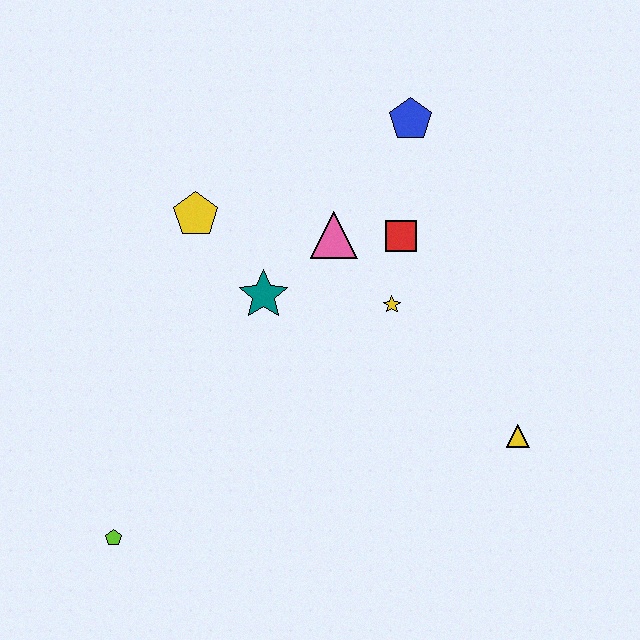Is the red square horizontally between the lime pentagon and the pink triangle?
No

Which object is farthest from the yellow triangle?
The lime pentagon is farthest from the yellow triangle.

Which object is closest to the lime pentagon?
The teal star is closest to the lime pentagon.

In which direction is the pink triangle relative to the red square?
The pink triangle is to the left of the red square.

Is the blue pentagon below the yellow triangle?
No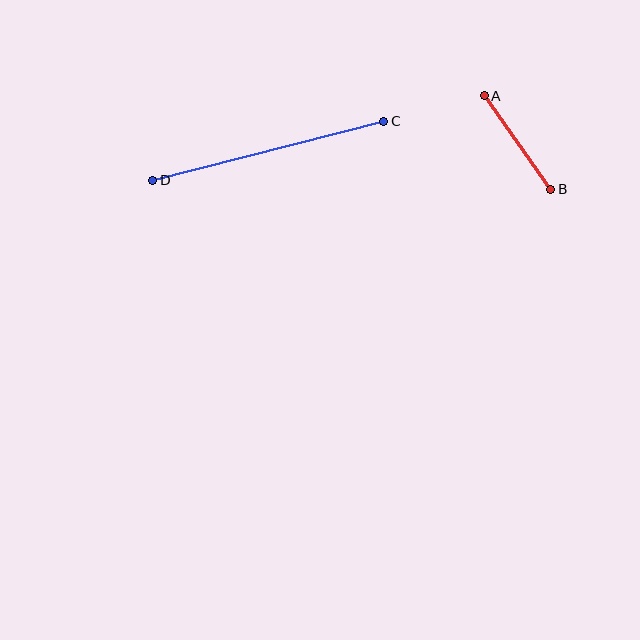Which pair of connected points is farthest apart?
Points C and D are farthest apart.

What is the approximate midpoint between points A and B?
The midpoint is at approximately (518, 142) pixels.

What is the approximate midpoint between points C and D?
The midpoint is at approximately (268, 151) pixels.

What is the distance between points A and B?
The distance is approximately 115 pixels.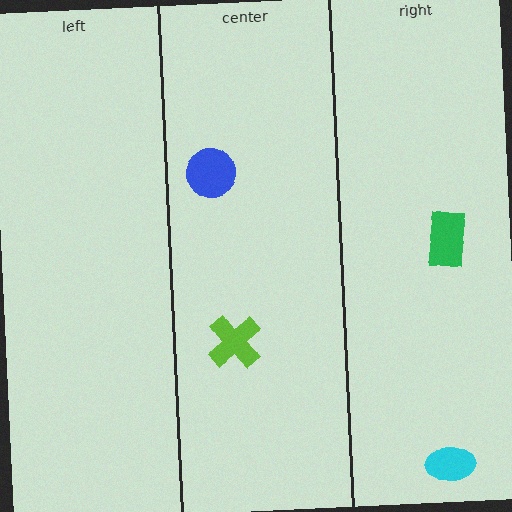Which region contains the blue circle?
The center region.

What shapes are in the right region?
The green rectangle, the cyan ellipse.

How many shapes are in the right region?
2.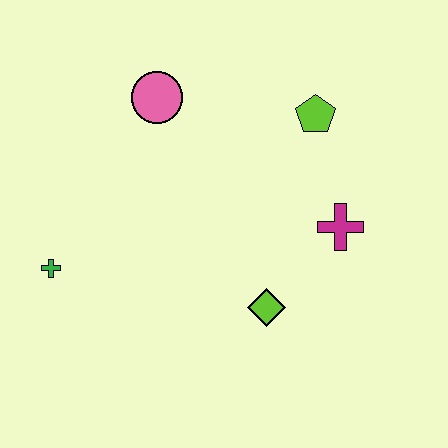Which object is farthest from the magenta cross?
The green cross is farthest from the magenta cross.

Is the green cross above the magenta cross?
No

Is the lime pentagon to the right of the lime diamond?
Yes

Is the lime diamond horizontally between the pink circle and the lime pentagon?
Yes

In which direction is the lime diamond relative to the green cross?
The lime diamond is to the right of the green cross.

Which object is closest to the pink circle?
The lime pentagon is closest to the pink circle.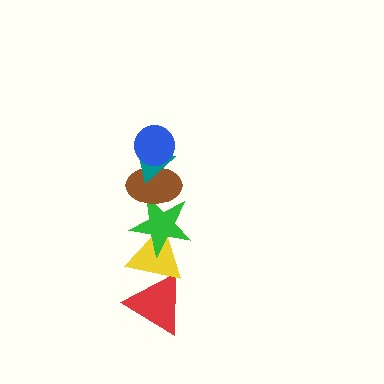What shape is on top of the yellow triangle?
The green star is on top of the yellow triangle.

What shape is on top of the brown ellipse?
The teal triangle is on top of the brown ellipse.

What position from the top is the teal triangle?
The teal triangle is 2nd from the top.